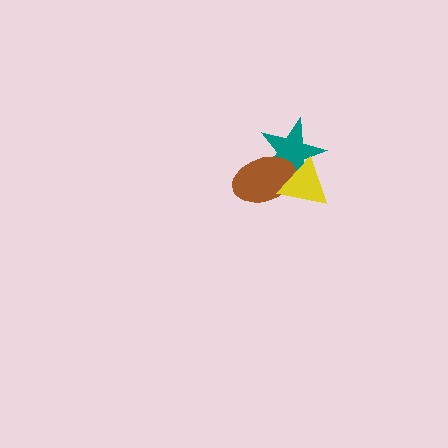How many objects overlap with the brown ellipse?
2 objects overlap with the brown ellipse.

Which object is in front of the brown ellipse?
The yellow triangle is in front of the brown ellipse.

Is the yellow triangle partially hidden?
No, no other shape covers it.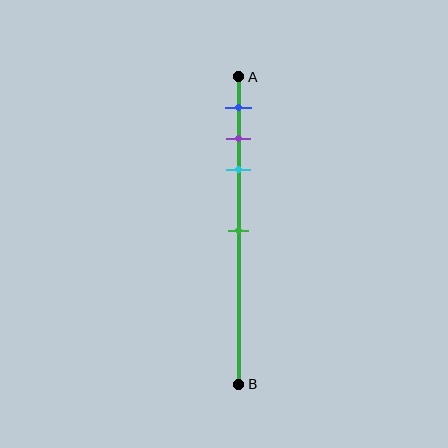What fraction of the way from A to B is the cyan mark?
The cyan mark is approximately 30% (0.3) of the way from A to B.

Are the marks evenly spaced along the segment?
No, the marks are not evenly spaced.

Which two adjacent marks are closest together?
The purple and cyan marks are the closest adjacent pair.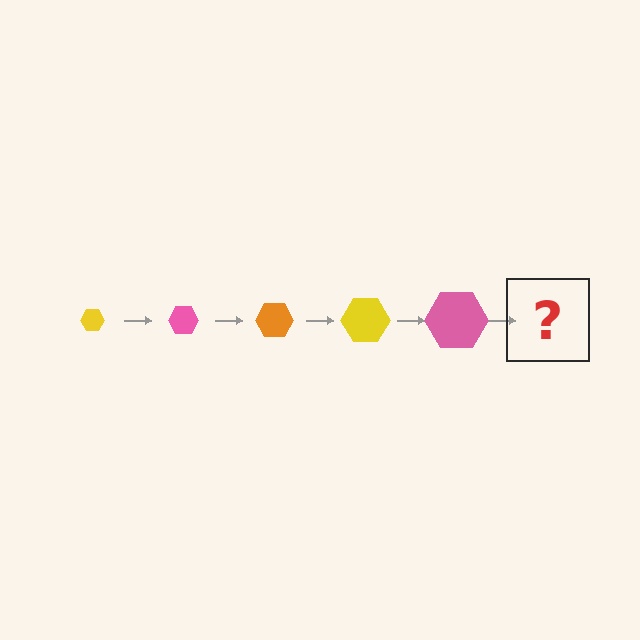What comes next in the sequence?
The next element should be an orange hexagon, larger than the previous one.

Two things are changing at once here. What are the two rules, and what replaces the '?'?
The two rules are that the hexagon grows larger each step and the color cycles through yellow, pink, and orange. The '?' should be an orange hexagon, larger than the previous one.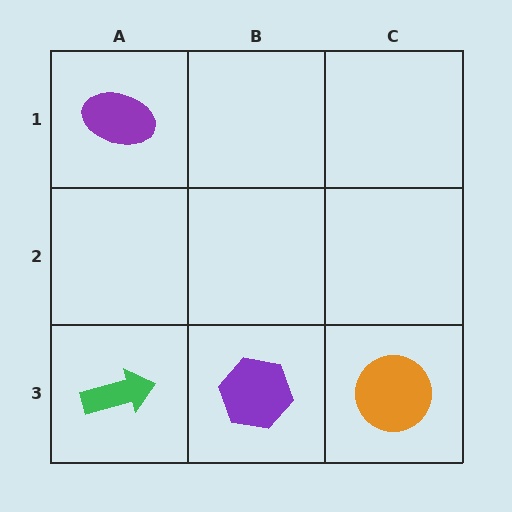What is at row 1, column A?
A purple ellipse.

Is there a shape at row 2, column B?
No, that cell is empty.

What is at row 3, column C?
An orange circle.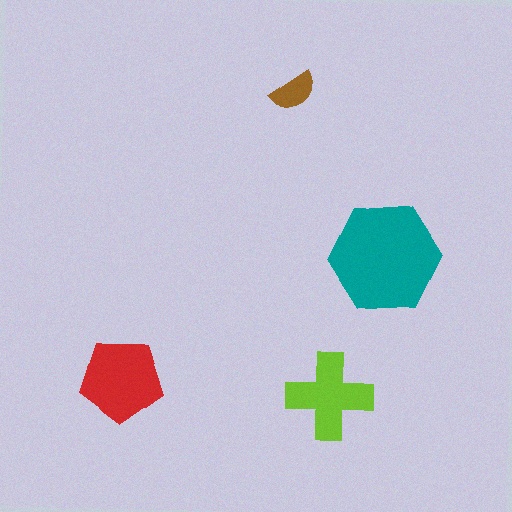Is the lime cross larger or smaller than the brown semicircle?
Larger.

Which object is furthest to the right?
The teal hexagon is rightmost.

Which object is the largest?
The teal hexagon.